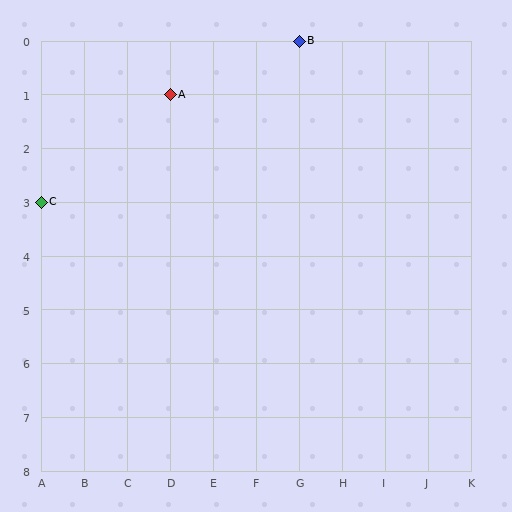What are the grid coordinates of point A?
Point A is at grid coordinates (D, 1).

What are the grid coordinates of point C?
Point C is at grid coordinates (A, 3).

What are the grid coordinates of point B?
Point B is at grid coordinates (G, 0).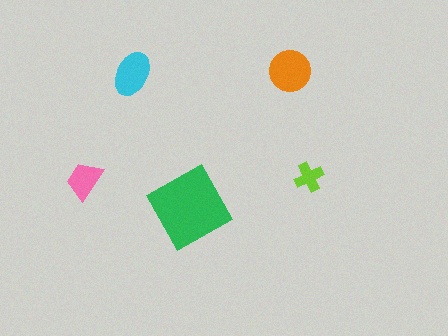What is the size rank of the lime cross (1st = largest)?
5th.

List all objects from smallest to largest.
The lime cross, the pink trapezoid, the cyan ellipse, the orange circle, the green square.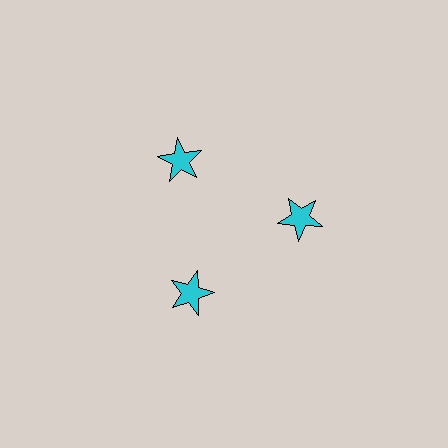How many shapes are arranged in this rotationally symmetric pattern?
There are 3 shapes, arranged in 3 groups of 1.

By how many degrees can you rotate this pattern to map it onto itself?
The pattern maps onto itself every 120 degrees of rotation.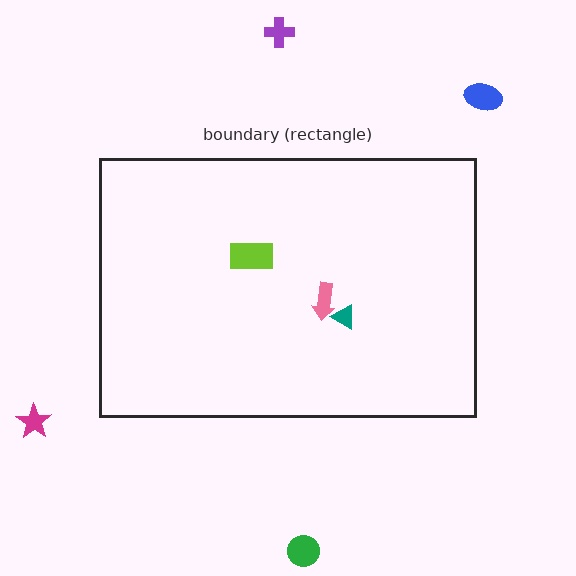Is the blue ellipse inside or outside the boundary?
Outside.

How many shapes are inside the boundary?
3 inside, 4 outside.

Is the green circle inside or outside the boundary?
Outside.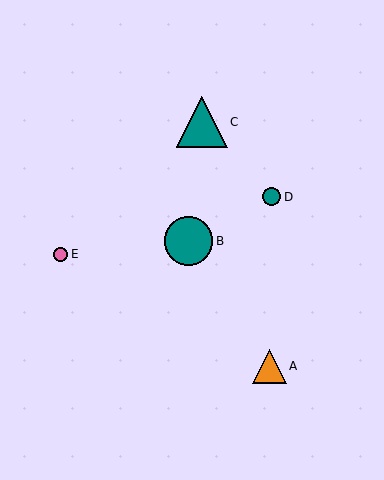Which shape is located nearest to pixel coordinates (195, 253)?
The teal circle (labeled B) at (189, 241) is nearest to that location.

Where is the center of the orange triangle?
The center of the orange triangle is at (269, 366).